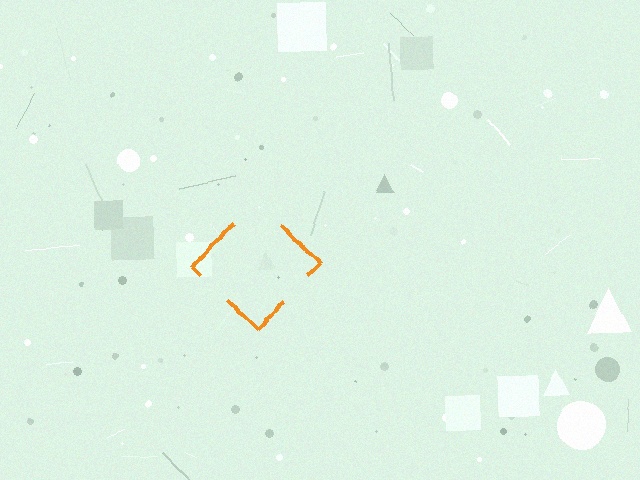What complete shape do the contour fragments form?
The contour fragments form a diamond.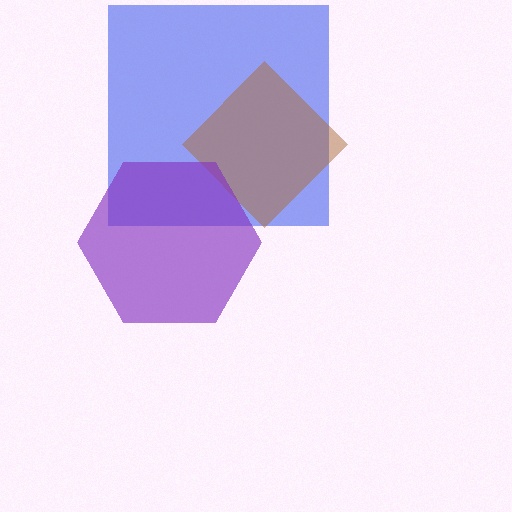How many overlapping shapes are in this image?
There are 3 overlapping shapes in the image.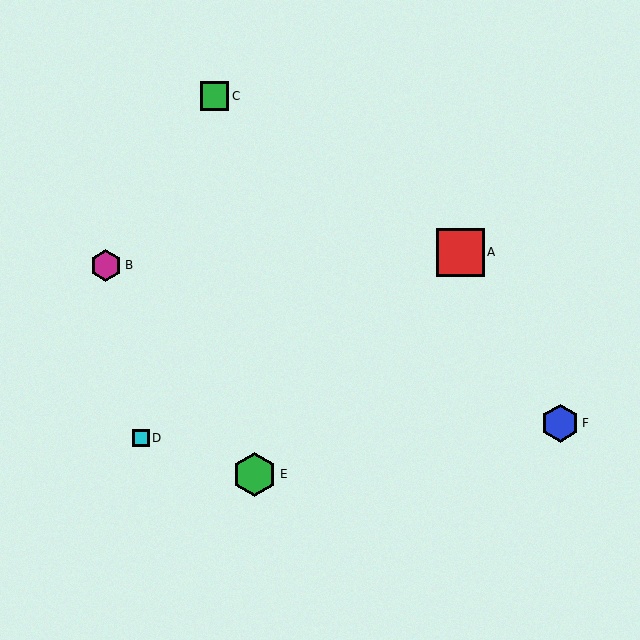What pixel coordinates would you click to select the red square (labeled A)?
Click at (460, 253) to select the red square A.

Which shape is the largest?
The red square (labeled A) is the largest.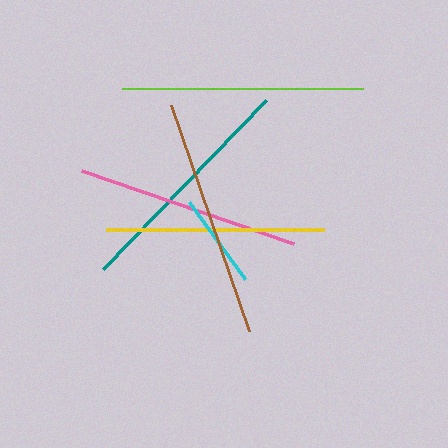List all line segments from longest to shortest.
From longest to shortest: lime, brown, teal, pink, yellow, cyan.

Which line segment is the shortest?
The cyan line is the shortest at approximately 95 pixels.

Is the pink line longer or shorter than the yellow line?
The pink line is longer than the yellow line.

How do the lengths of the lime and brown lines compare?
The lime and brown lines are approximately the same length.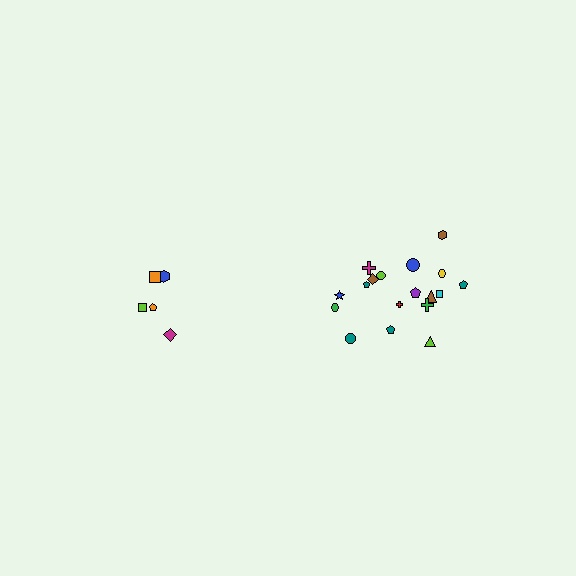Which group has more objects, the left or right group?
The right group.